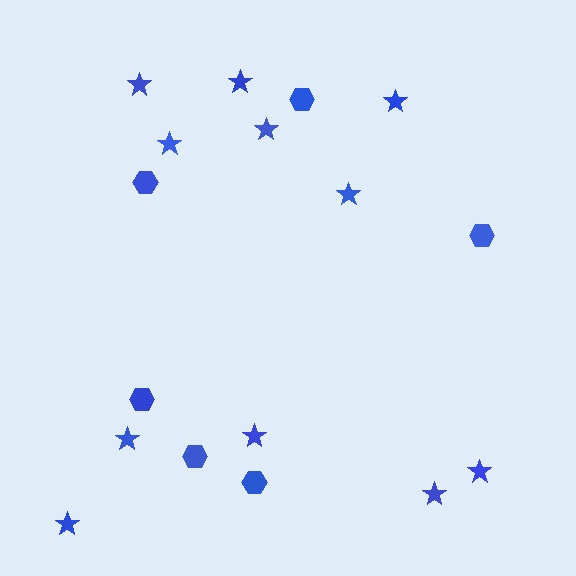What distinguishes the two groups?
There are 2 groups: one group of hexagons (6) and one group of stars (11).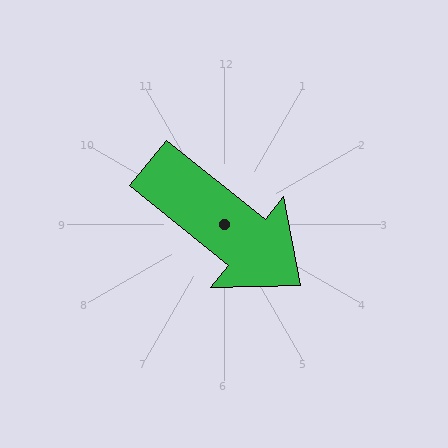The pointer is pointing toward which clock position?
Roughly 4 o'clock.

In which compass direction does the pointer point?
Southeast.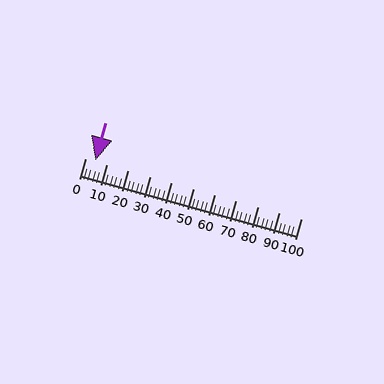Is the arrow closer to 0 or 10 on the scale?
The arrow is closer to 0.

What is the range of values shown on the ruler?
The ruler shows values from 0 to 100.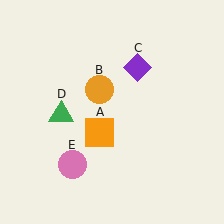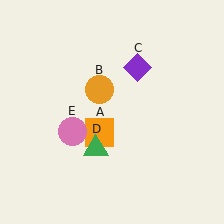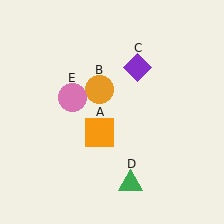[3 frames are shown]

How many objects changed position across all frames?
2 objects changed position: green triangle (object D), pink circle (object E).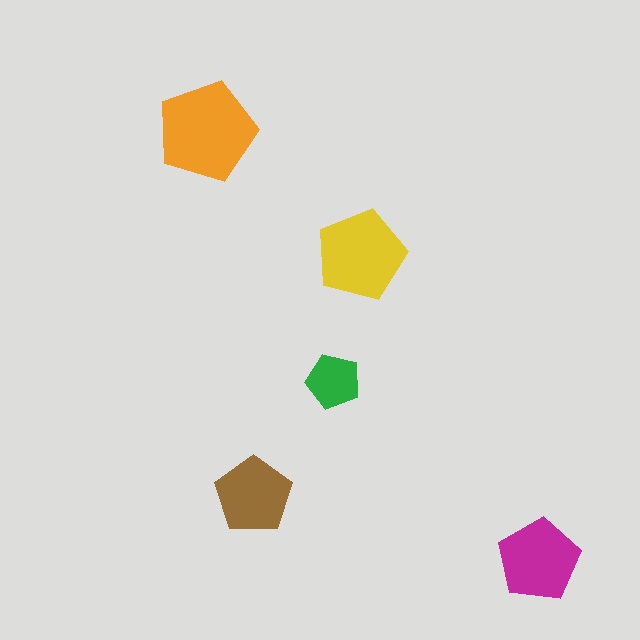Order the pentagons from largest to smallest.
the orange one, the yellow one, the magenta one, the brown one, the green one.